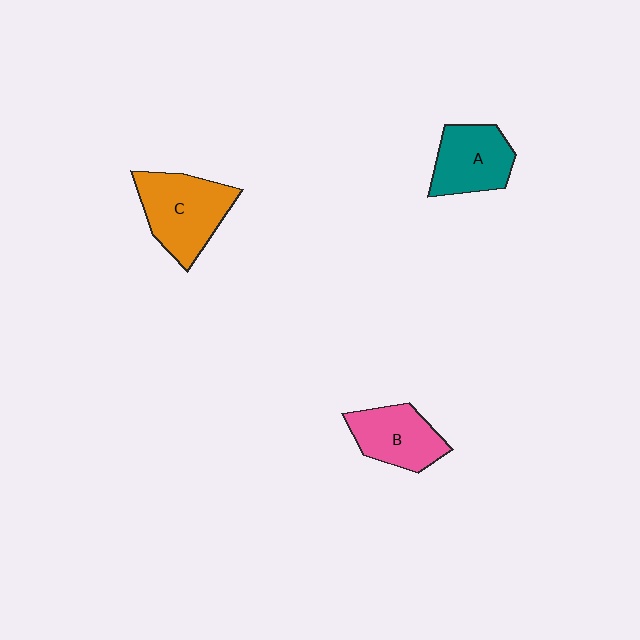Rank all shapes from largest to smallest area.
From largest to smallest: C (orange), A (teal), B (pink).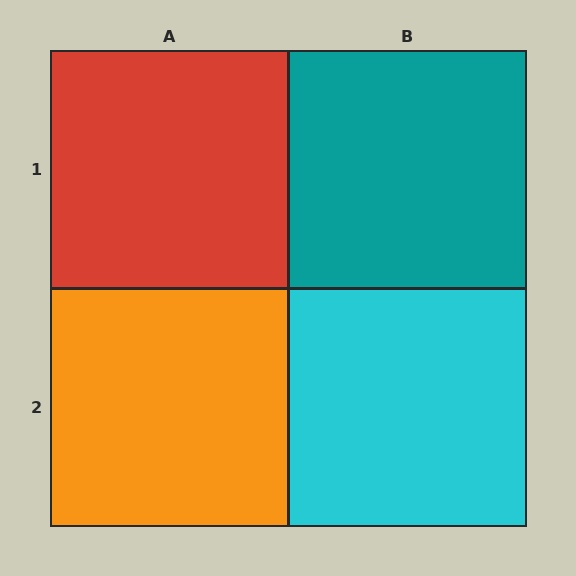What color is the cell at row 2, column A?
Orange.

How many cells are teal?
1 cell is teal.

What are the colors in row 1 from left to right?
Red, teal.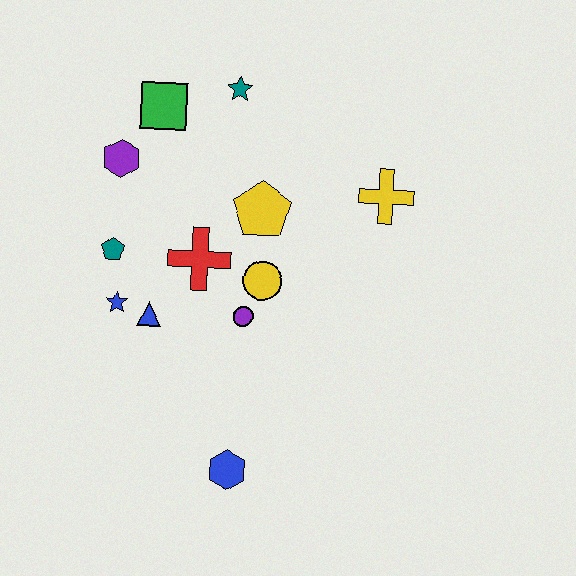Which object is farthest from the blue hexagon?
The teal star is farthest from the blue hexagon.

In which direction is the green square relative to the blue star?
The green square is above the blue star.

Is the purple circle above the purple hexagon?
No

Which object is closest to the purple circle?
The yellow circle is closest to the purple circle.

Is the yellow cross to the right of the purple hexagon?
Yes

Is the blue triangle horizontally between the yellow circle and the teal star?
No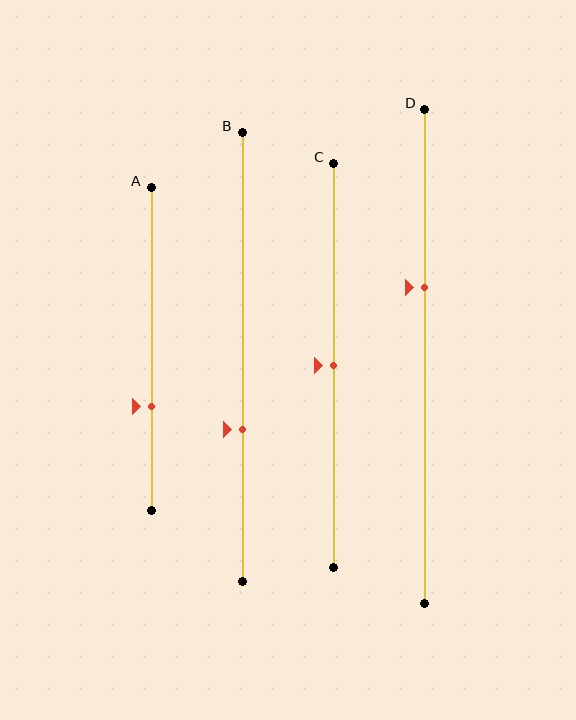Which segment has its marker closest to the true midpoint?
Segment C has its marker closest to the true midpoint.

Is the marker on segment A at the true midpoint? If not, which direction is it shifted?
No, the marker on segment A is shifted downward by about 18% of the segment length.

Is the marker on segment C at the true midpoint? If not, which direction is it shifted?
Yes, the marker on segment C is at the true midpoint.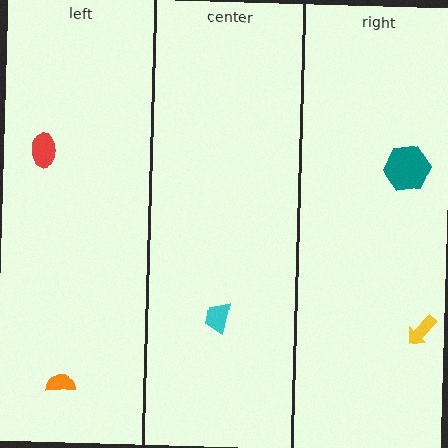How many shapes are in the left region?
2.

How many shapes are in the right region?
2.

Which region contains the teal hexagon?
The right region.